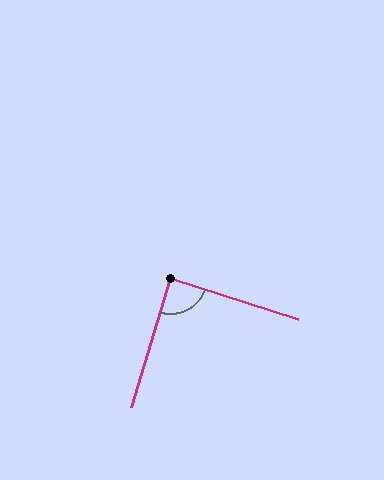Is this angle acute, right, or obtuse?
It is approximately a right angle.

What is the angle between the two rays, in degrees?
Approximately 89 degrees.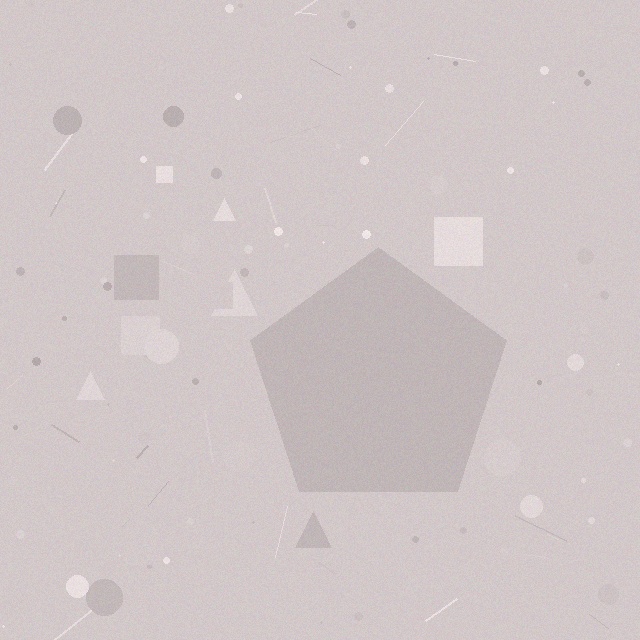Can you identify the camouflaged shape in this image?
The camouflaged shape is a pentagon.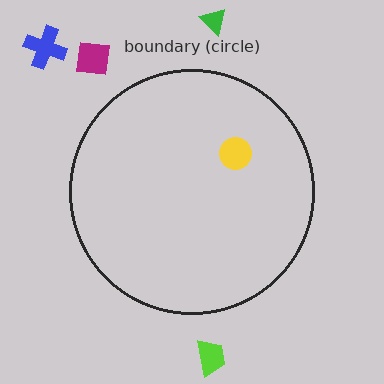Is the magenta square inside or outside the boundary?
Outside.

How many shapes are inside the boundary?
1 inside, 4 outside.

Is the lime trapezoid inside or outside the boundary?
Outside.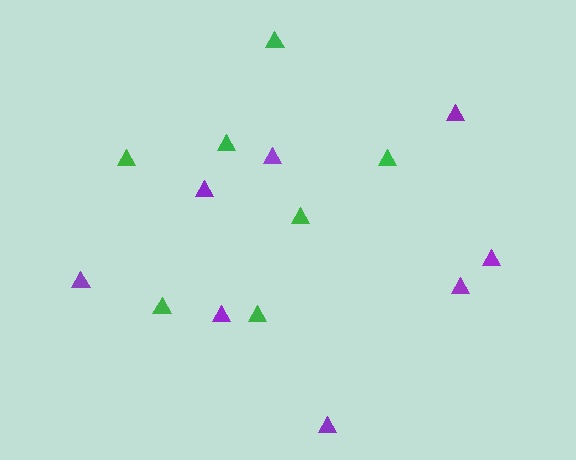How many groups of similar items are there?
There are 2 groups: one group of green triangles (7) and one group of purple triangles (8).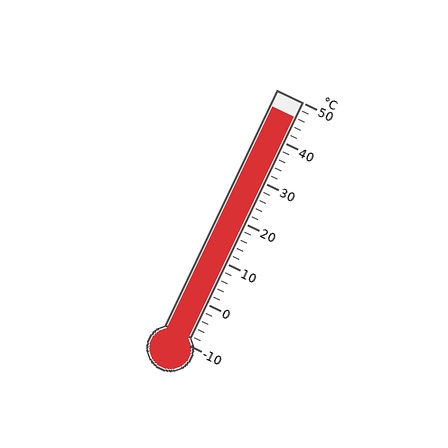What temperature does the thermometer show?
The thermometer shows approximately 46°C.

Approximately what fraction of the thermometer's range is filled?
The thermometer is filled to approximately 95% of its range.